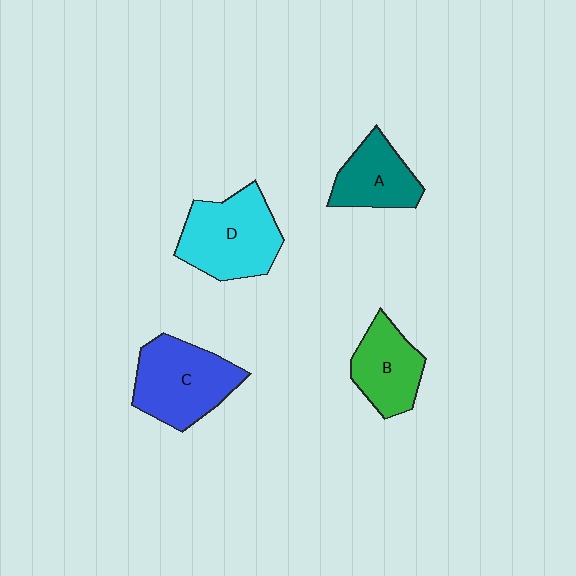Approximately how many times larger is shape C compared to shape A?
Approximately 1.5 times.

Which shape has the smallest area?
Shape A (teal).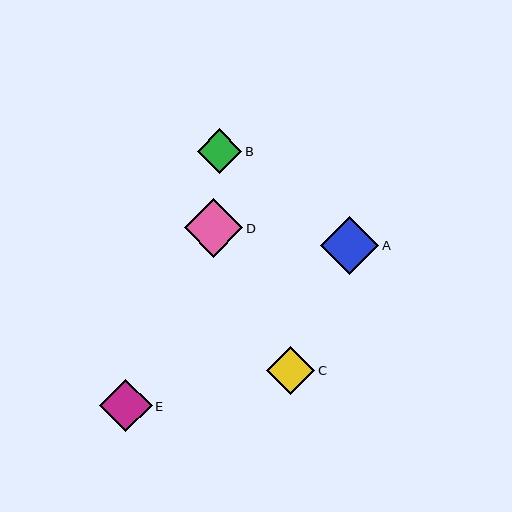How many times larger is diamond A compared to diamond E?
Diamond A is approximately 1.1 times the size of diamond E.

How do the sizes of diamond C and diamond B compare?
Diamond C and diamond B are approximately the same size.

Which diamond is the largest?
Diamond D is the largest with a size of approximately 59 pixels.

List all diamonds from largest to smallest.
From largest to smallest: D, A, E, C, B.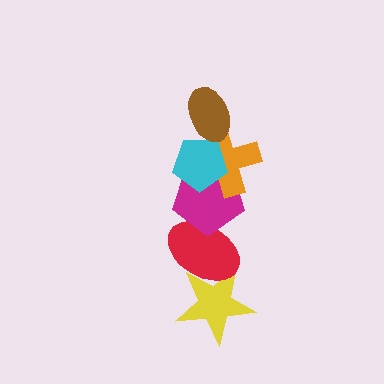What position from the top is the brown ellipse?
The brown ellipse is 1st from the top.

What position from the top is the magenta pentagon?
The magenta pentagon is 4th from the top.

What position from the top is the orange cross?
The orange cross is 3rd from the top.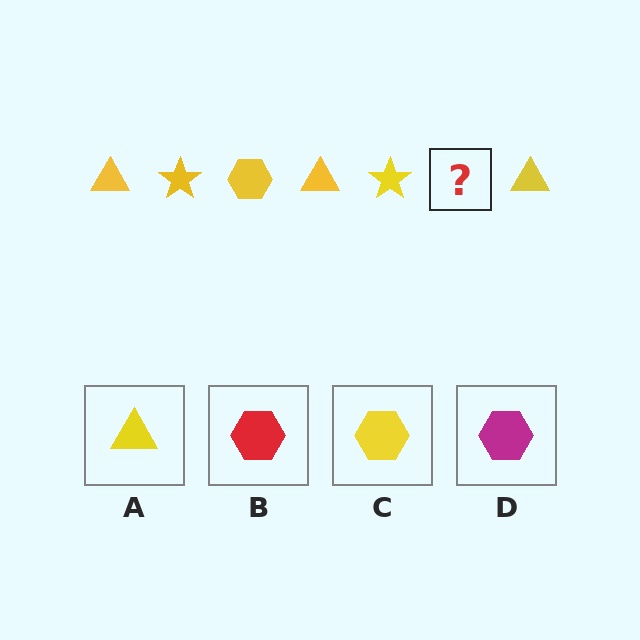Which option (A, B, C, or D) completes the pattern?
C.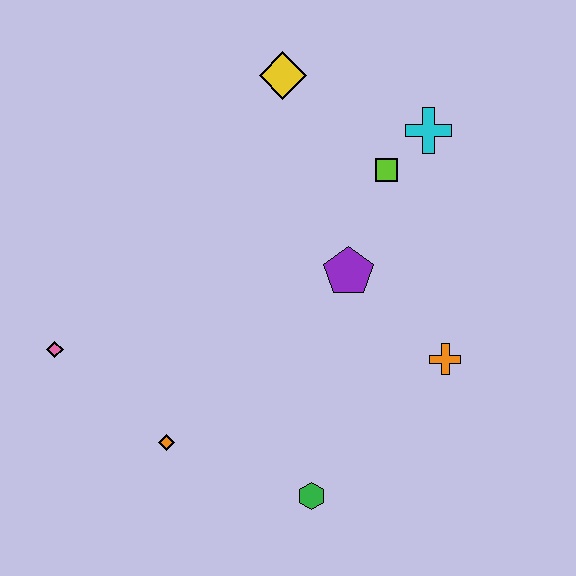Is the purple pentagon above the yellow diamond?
No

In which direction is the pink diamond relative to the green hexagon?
The pink diamond is to the left of the green hexagon.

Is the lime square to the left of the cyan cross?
Yes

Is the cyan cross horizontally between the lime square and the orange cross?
Yes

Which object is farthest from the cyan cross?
The pink diamond is farthest from the cyan cross.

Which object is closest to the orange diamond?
The pink diamond is closest to the orange diamond.